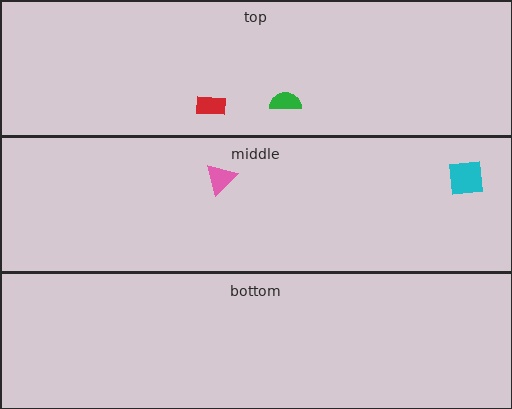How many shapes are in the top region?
2.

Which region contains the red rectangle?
The top region.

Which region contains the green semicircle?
The top region.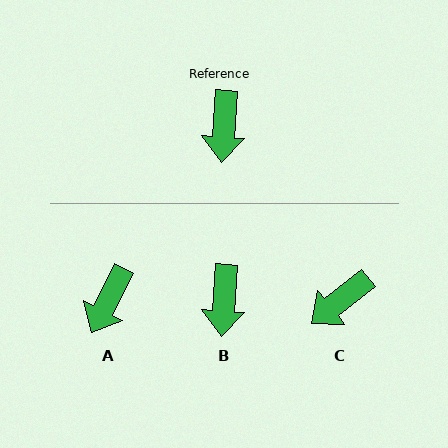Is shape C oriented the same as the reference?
No, it is off by about 48 degrees.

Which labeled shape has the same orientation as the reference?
B.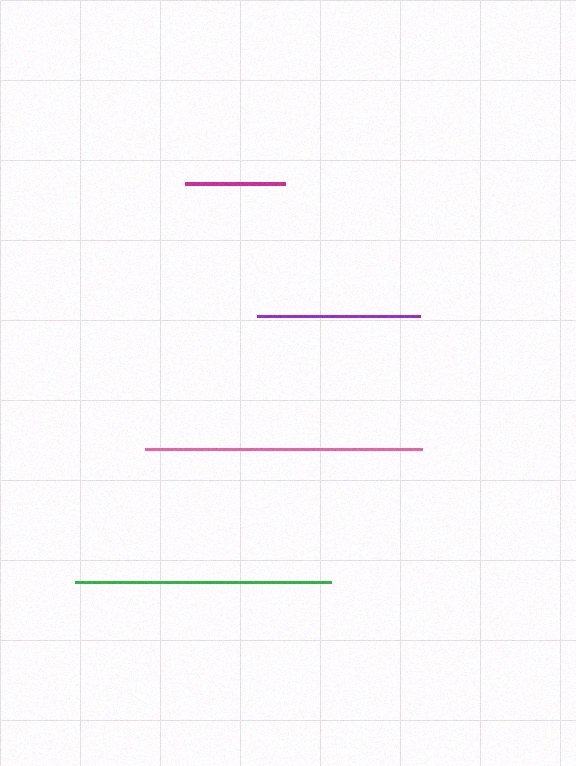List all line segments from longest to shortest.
From longest to shortest: pink, green, purple, magenta.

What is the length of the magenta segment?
The magenta segment is approximately 100 pixels long.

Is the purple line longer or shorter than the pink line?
The pink line is longer than the purple line.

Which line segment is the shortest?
The magenta line is the shortest at approximately 100 pixels.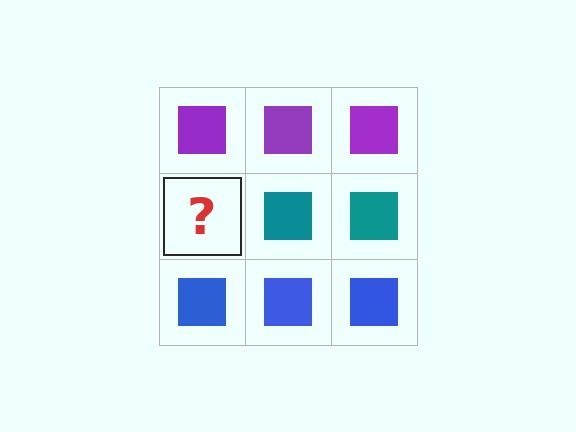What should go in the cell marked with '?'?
The missing cell should contain a teal square.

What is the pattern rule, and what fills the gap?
The rule is that each row has a consistent color. The gap should be filled with a teal square.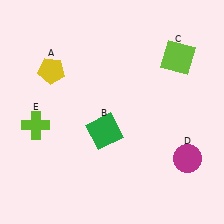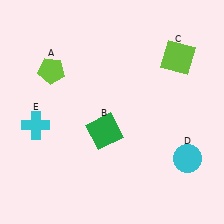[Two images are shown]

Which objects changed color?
A changed from yellow to lime. D changed from magenta to cyan. E changed from lime to cyan.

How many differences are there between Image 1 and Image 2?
There are 3 differences between the two images.